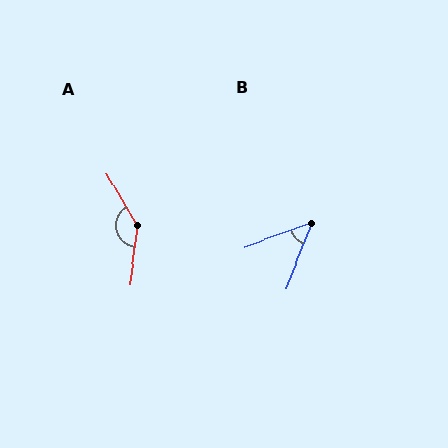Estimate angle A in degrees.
Approximately 142 degrees.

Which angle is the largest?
A, at approximately 142 degrees.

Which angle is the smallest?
B, at approximately 48 degrees.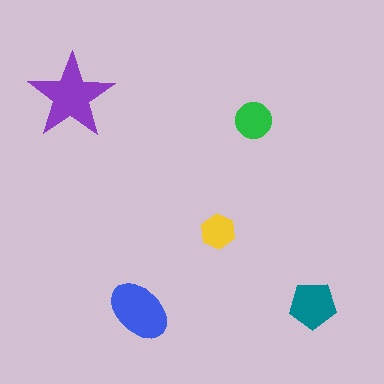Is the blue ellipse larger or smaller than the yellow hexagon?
Larger.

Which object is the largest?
The purple star.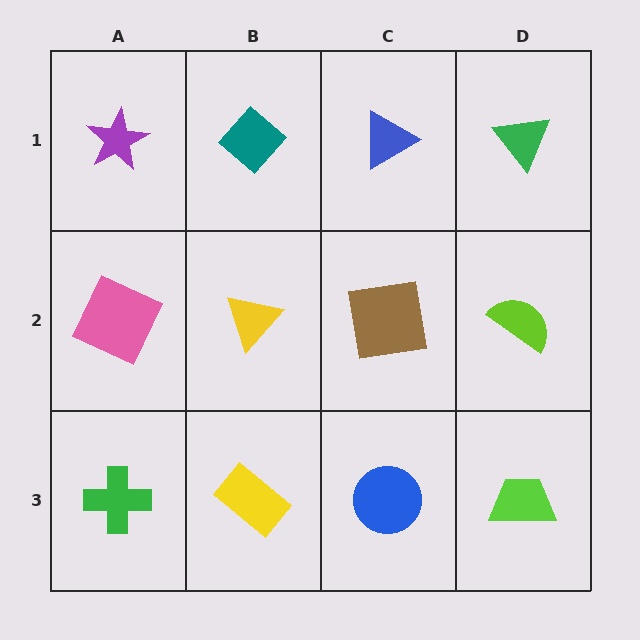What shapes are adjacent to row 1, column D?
A lime semicircle (row 2, column D), a blue triangle (row 1, column C).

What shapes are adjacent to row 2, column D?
A green triangle (row 1, column D), a lime trapezoid (row 3, column D), a brown square (row 2, column C).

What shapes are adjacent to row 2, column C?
A blue triangle (row 1, column C), a blue circle (row 3, column C), a yellow triangle (row 2, column B), a lime semicircle (row 2, column D).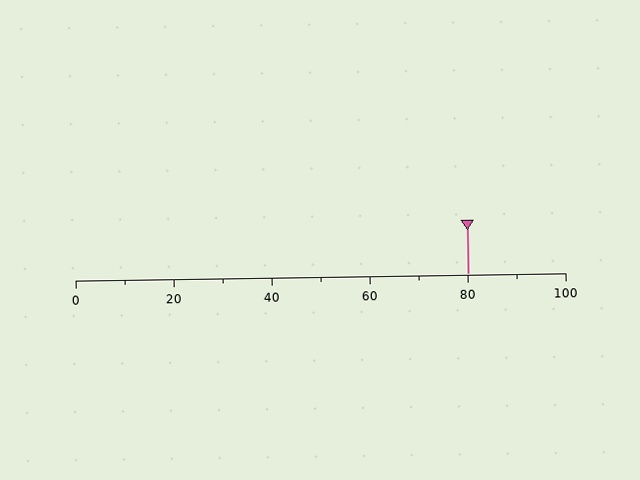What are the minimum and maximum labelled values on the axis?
The axis runs from 0 to 100.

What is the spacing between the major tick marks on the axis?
The major ticks are spaced 20 apart.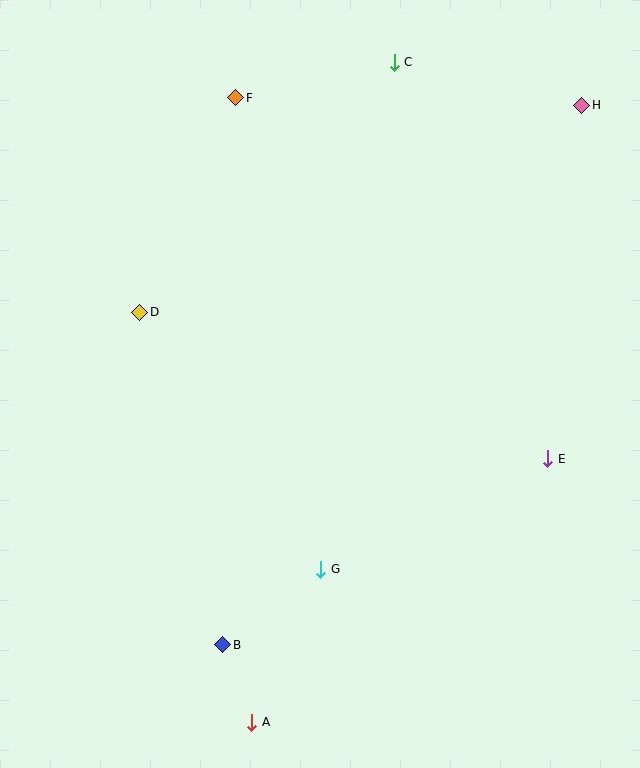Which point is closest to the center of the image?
Point G at (321, 569) is closest to the center.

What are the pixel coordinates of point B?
Point B is at (223, 645).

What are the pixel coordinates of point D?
Point D is at (140, 312).